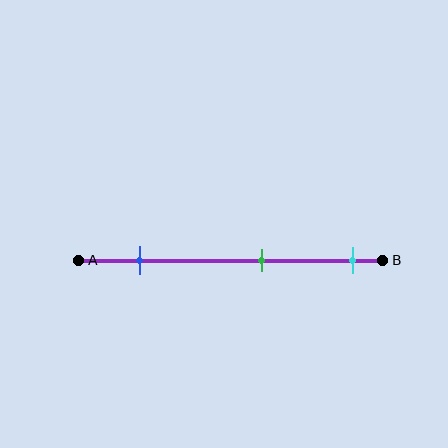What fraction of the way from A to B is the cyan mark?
The cyan mark is approximately 90% (0.9) of the way from A to B.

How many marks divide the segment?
There are 3 marks dividing the segment.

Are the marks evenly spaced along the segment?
Yes, the marks are approximately evenly spaced.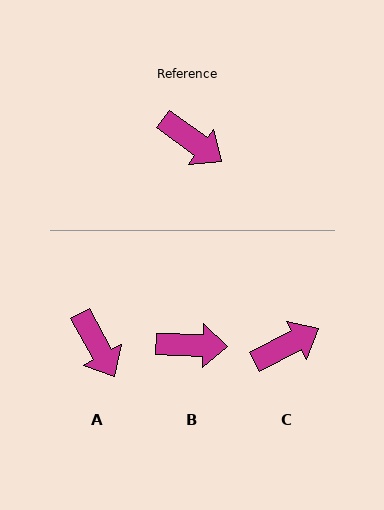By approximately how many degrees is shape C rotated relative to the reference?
Approximately 63 degrees counter-clockwise.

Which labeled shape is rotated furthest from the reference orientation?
C, about 63 degrees away.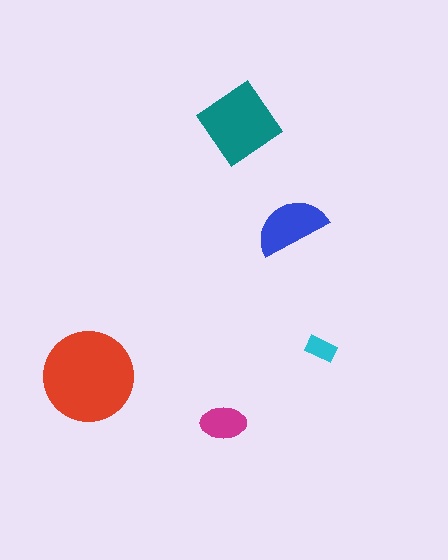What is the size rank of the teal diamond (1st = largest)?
2nd.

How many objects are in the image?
There are 5 objects in the image.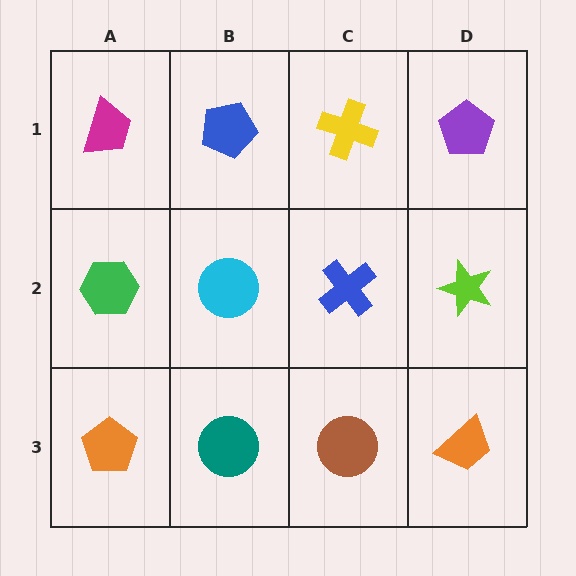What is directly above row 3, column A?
A green hexagon.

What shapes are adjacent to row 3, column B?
A cyan circle (row 2, column B), an orange pentagon (row 3, column A), a brown circle (row 3, column C).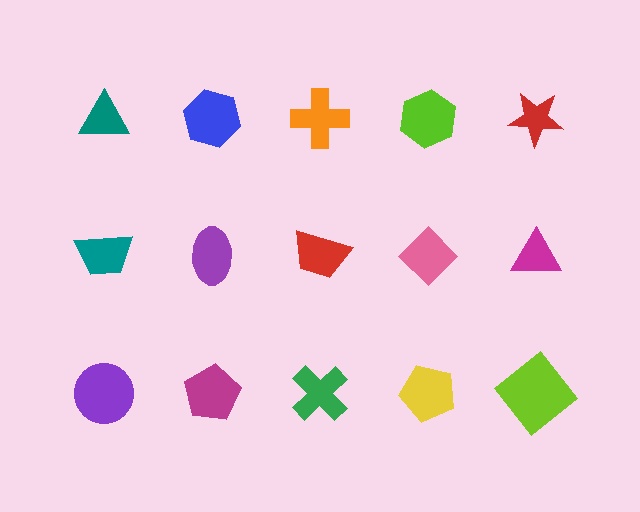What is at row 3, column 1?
A purple circle.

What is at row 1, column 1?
A teal triangle.